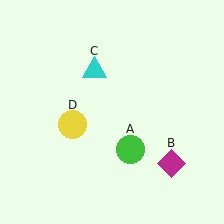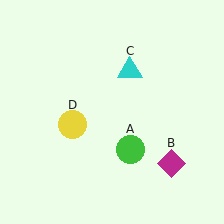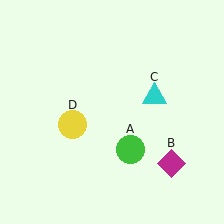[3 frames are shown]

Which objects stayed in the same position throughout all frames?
Green circle (object A) and magenta diamond (object B) and yellow circle (object D) remained stationary.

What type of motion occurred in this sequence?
The cyan triangle (object C) rotated clockwise around the center of the scene.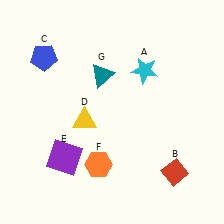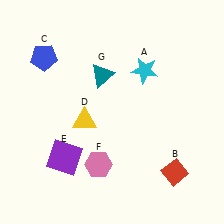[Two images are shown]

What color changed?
The hexagon (F) changed from orange in Image 1 to pink in Image 2.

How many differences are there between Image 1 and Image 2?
There is 1 difference between the two images.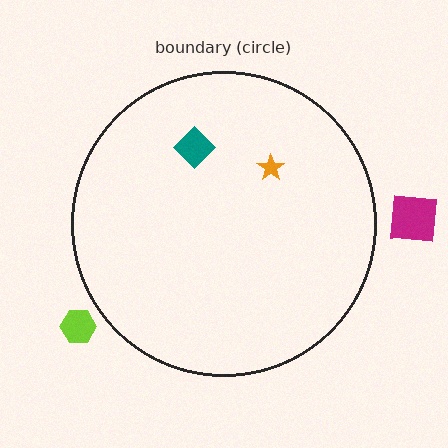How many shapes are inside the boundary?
2 inside, 2 outside.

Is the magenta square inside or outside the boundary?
Outside.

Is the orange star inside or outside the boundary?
Inside.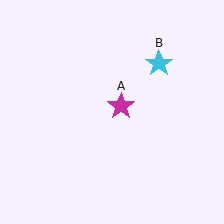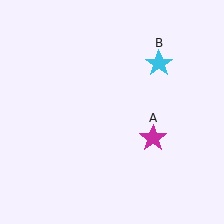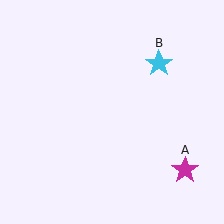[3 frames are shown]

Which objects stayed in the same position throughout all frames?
Cyan star (object B) remained stationary.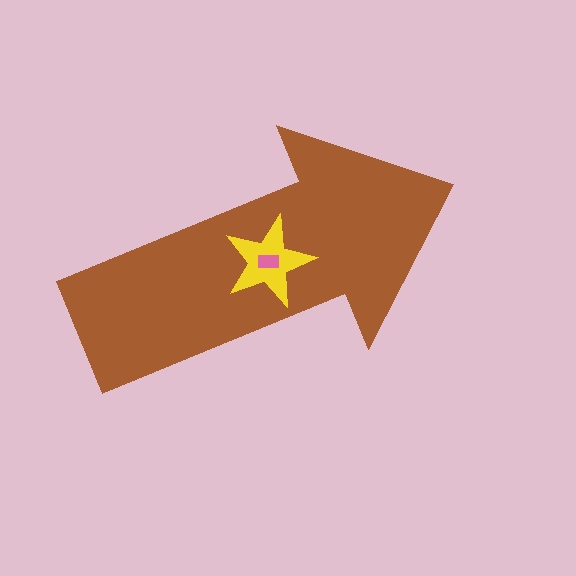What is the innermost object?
The pink rectangle.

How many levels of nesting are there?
3.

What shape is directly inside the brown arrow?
The yellow star.